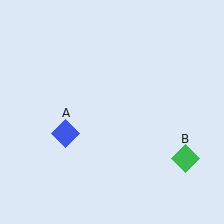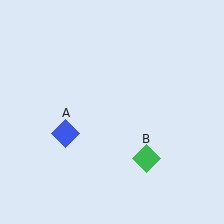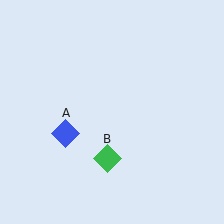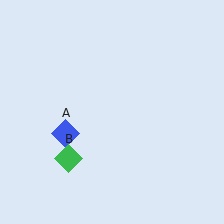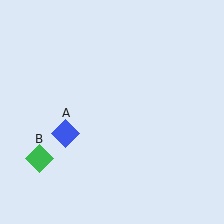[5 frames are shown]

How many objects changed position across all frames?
1 object changed position: green diamond (object B).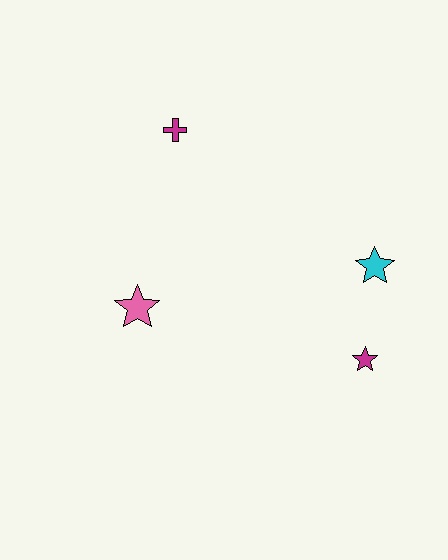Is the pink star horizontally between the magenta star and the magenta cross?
No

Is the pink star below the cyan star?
Yes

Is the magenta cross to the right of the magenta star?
No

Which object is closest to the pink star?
The magenta cross is closest to the pink star.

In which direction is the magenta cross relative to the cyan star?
The magenta cross is to the left of the cyan star.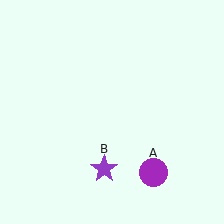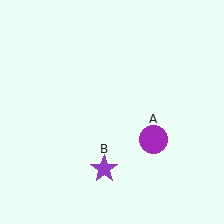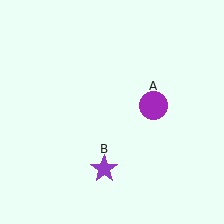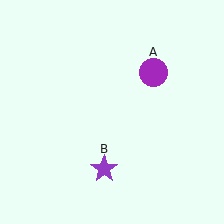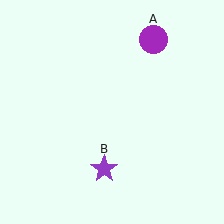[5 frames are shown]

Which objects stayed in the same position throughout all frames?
Purple star (object B) remained stationary.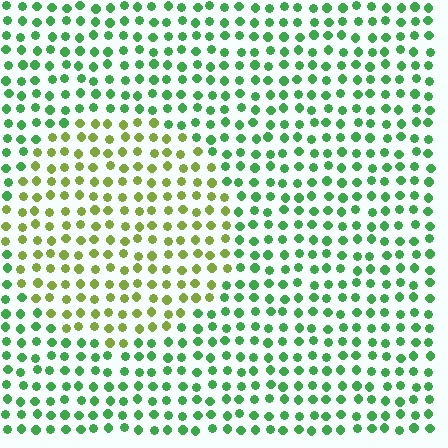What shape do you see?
I see a circle.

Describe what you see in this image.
The image is filled with small green elements in a uniform arrangement. A circle-shaped region is visible where the elements are tinted to a slightly different hue, forming a subtle color boundary.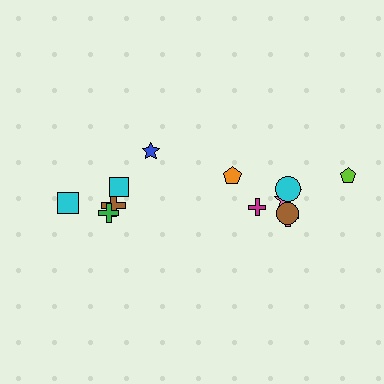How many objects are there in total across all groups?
There are 13 objects.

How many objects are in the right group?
There are 8 objects.